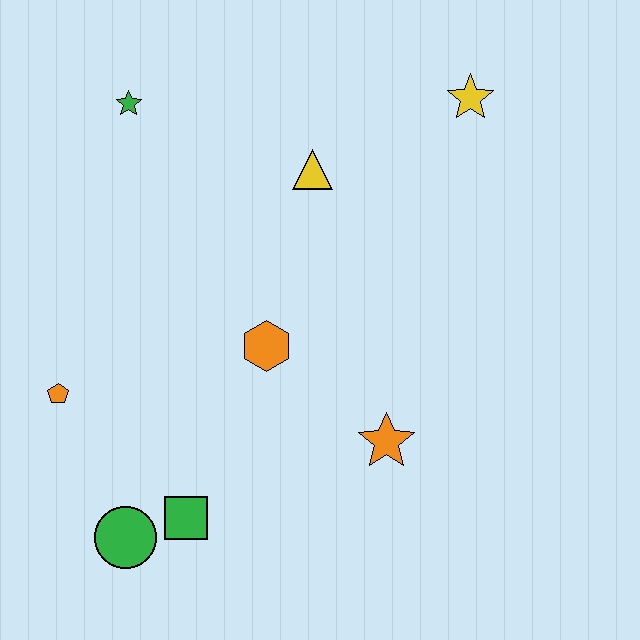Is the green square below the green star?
Yes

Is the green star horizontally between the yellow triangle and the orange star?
No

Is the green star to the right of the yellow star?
No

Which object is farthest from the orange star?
The green star is farthest from the orange star.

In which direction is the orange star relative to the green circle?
The orange star is to the right of the green circle.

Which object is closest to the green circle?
The green square is closest to the green circle.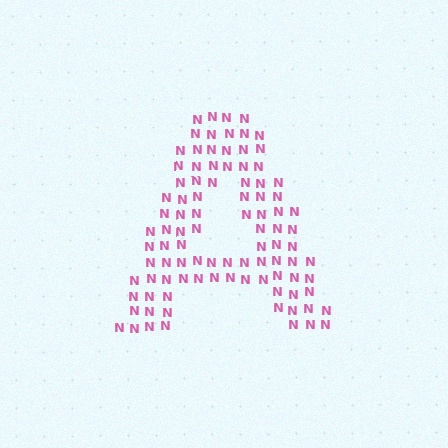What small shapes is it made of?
It is made of small letter N's.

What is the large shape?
The large shape is the letter A.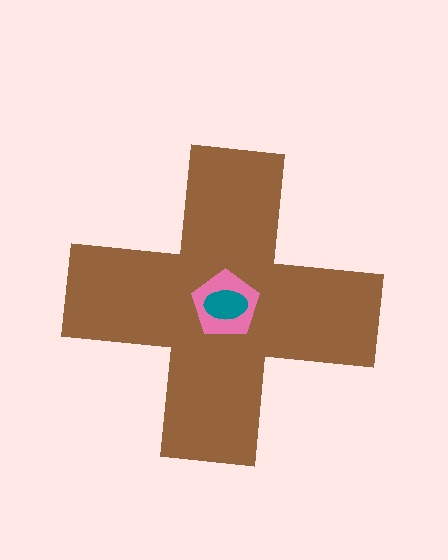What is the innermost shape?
The teal ellipse.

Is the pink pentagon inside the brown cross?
Yes.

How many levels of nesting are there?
3.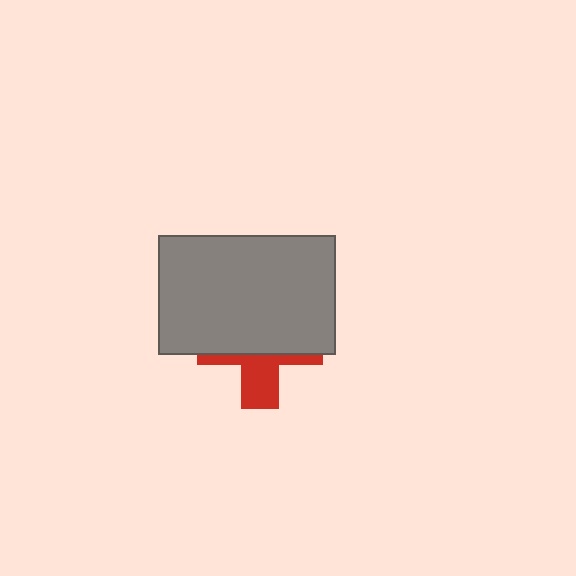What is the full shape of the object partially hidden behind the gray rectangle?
The partially hidden object is a red cross.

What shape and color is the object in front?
The object in front is a gray rectangle.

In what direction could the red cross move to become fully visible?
The red cross could move down. That would shift it out from behind the gray rectangle entirely.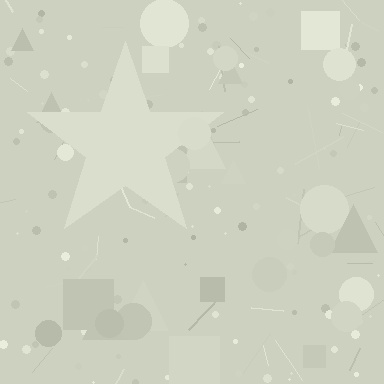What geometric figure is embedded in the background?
A star is embedded in the background.